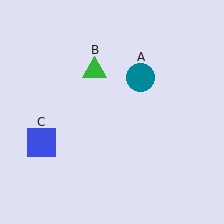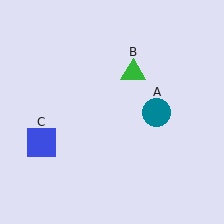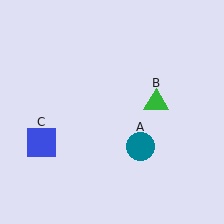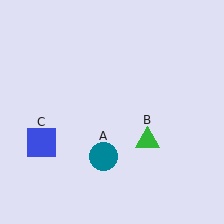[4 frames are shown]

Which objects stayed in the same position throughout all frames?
Blue square (object C) remained stationary.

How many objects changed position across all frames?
2 objects changed position: teal circle (object A), green triangle (object B).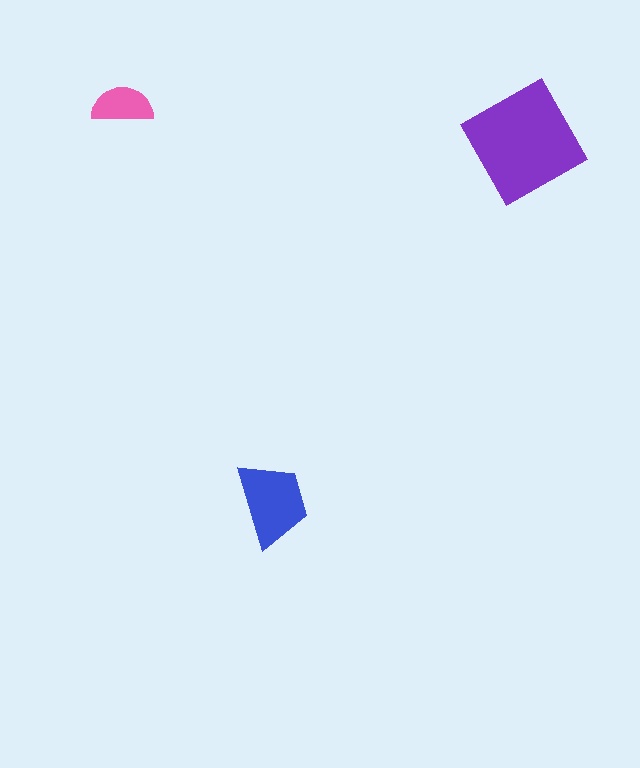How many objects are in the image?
There are 3 objects in the image.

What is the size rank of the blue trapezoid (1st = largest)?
2nd.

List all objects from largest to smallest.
The purple square, the blue trapezoid, the pink semicircle.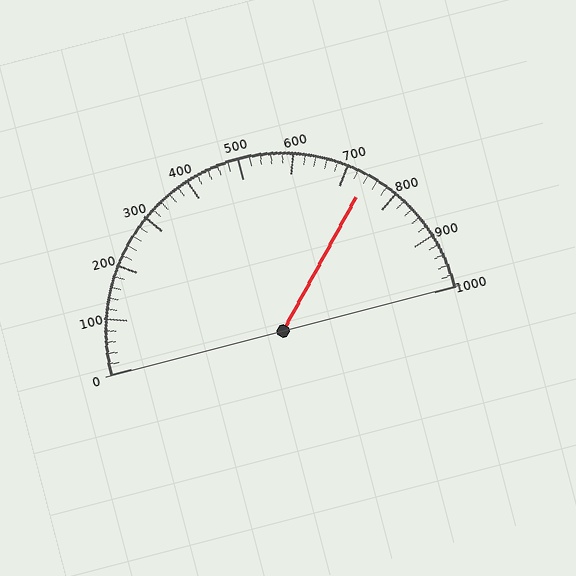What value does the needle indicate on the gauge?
The needle indicates approximately 740.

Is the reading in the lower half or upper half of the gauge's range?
The reading is in the upper half of the range (0 to 1000).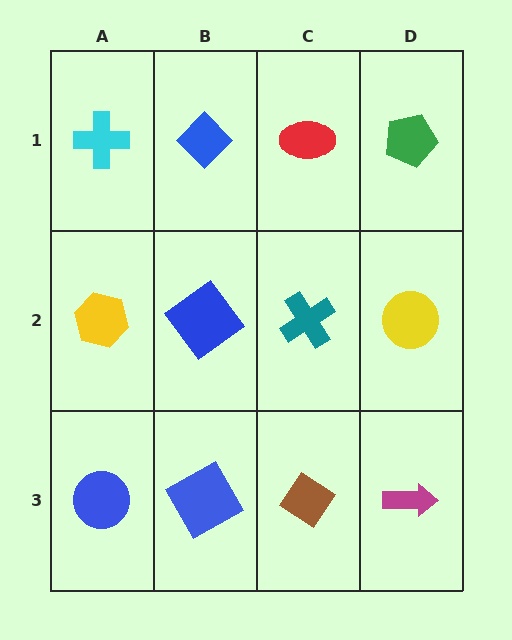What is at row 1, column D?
A green pentagon.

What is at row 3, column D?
A magenta arrow.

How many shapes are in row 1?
4 shapes.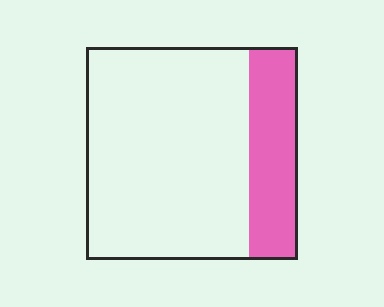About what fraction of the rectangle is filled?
About one quarter (1/4).